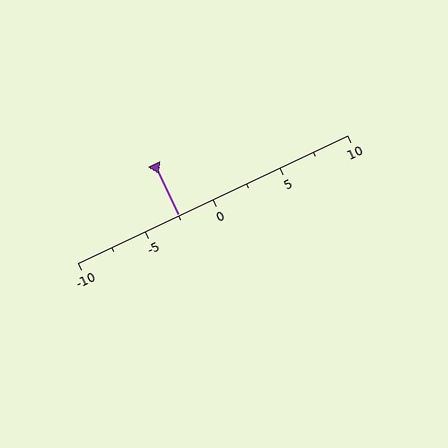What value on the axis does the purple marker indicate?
The marker indicates approximately -2.5.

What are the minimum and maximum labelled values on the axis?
The axis runs from -10 to 10.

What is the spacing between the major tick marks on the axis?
The major ticks are spaced 5 apart.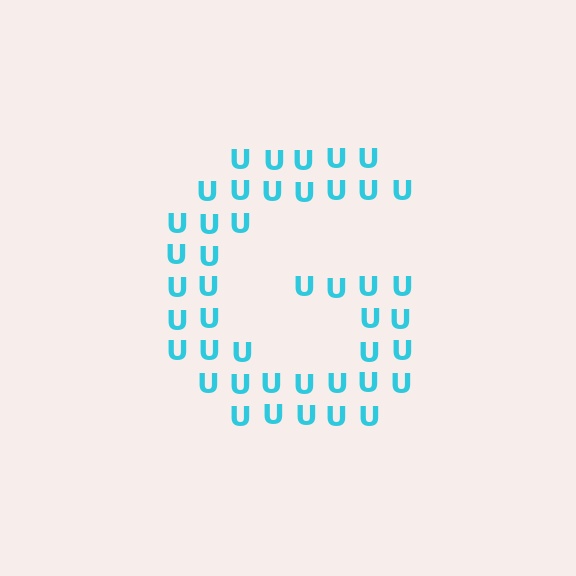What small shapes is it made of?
It is made of small letter U's.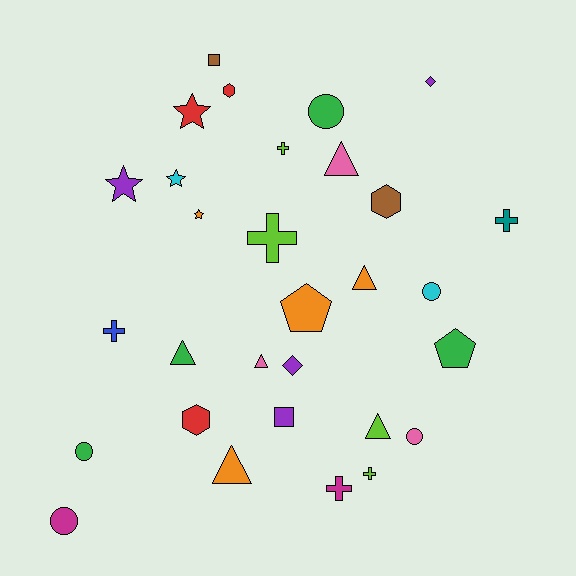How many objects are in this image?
There are 30 objects.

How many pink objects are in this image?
There are 3 pink objects.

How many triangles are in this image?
There are 6 triangles.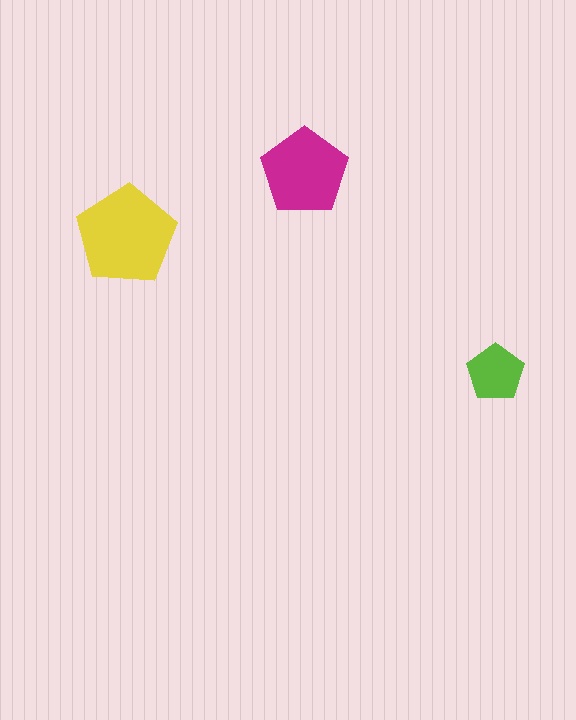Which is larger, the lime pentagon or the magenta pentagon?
The magenta one.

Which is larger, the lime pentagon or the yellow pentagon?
The yellow one.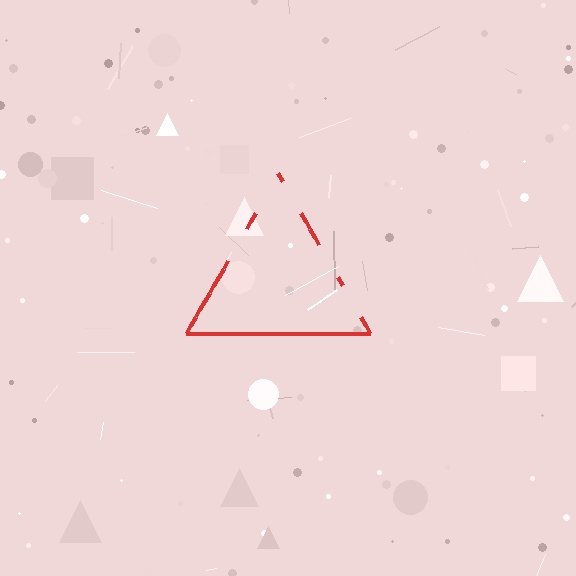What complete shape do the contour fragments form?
The contour fragments form a triangle.